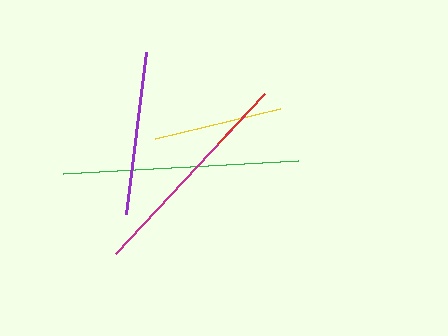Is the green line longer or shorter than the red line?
The green line is longer than the red line.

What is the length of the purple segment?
The purple segment is approximately 163 pixels long.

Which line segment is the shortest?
The red line is the shortest at approximately 68 pixels.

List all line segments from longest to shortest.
From longest to shortest: green, magenta, purple, yellow, red.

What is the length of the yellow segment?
The yellow segment is approximately 128 pixels long.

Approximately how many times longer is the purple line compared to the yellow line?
The purple line is approximately 1.3 times the length of the yellow line.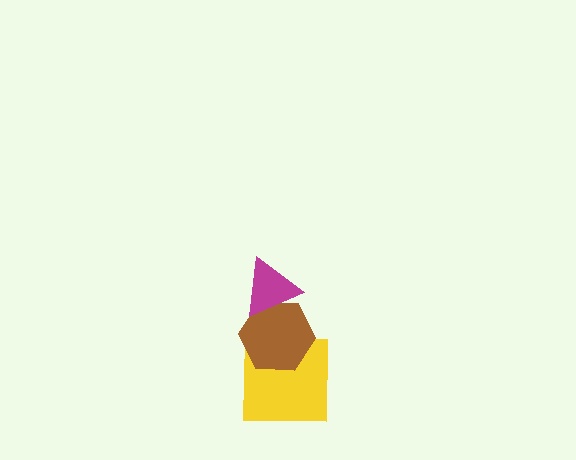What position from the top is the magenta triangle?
The magenta triangle is 1st from the top.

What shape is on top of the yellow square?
The brown hexagon is on top of the yellow square.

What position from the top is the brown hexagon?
The brown hexagon is 2nd from the top.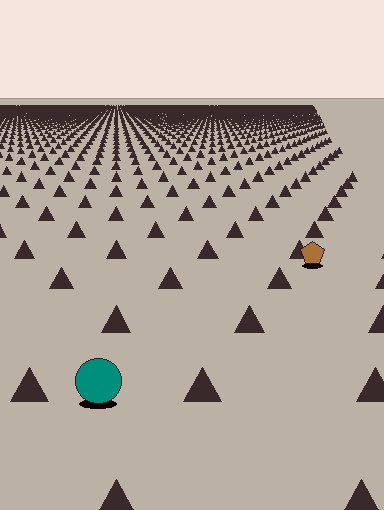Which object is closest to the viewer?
The teal circle is closest. The texture marks near it are larger and more spread out.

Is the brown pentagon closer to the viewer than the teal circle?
No. The teal circle is closer — you can tell from the texture gradient: the ground texture is coarser near it.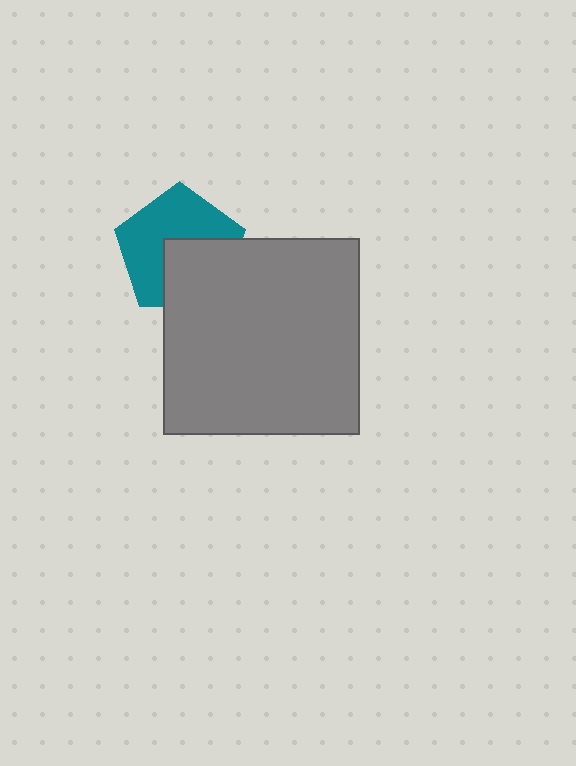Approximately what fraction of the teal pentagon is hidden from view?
Roughly 42% of the teal pentagon is hidden behind the gray square.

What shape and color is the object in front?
The object in front is a gray square.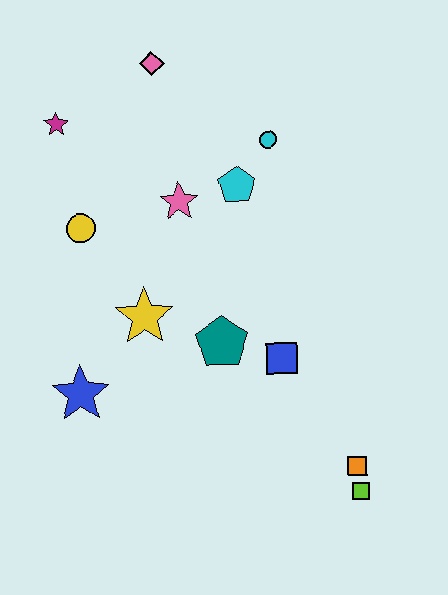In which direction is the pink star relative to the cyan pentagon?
The pink star is to the left of the cyan pentagon.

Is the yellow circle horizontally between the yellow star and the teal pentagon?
No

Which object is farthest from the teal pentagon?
The pink diamond is farthest from the teal pentagon.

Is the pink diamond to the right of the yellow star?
Yes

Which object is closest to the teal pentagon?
The blue square is closest to the teal pentagon.